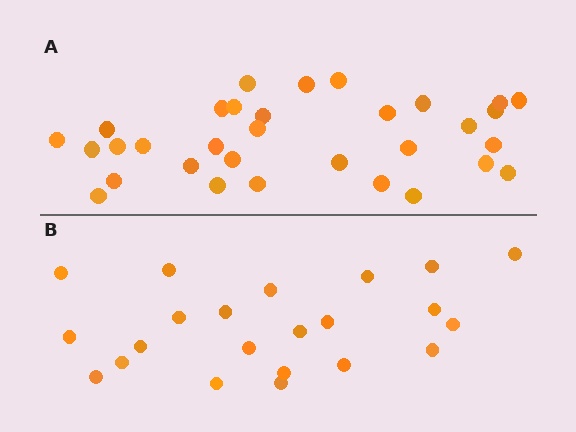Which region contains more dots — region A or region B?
Region A (the top region) has more dots.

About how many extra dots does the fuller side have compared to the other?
Region A has roughly 10 or so more dots than region B.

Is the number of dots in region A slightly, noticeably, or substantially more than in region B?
Region A has substantially more. The ratio is roughly 1.5 to 1.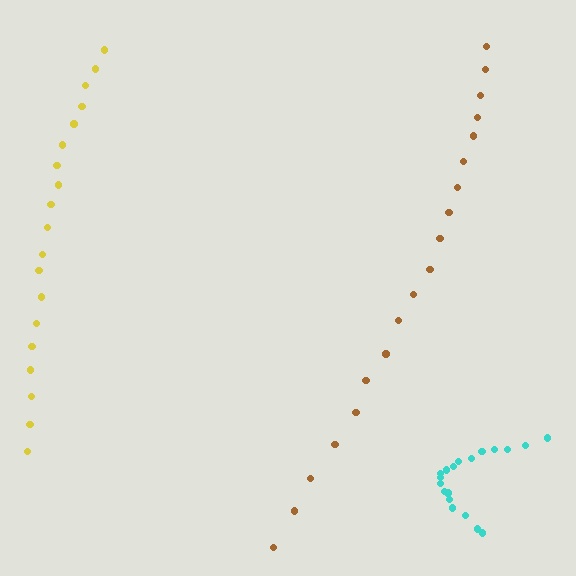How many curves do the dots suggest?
There are 3 distinct paths.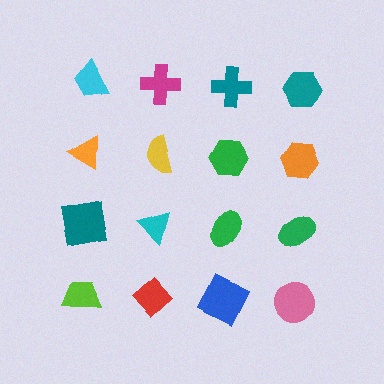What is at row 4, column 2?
A red diamond.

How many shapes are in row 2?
4 shapes.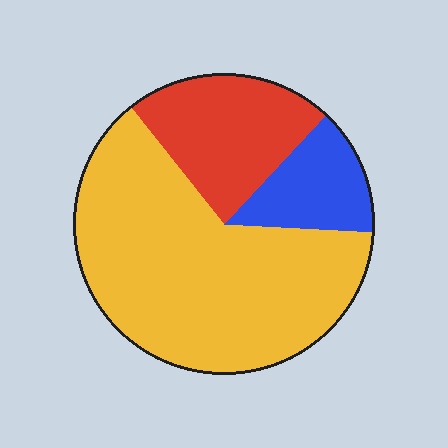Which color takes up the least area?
Blue, at roughly 15%.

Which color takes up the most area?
Yellow, at roughly 65%.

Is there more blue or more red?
Red.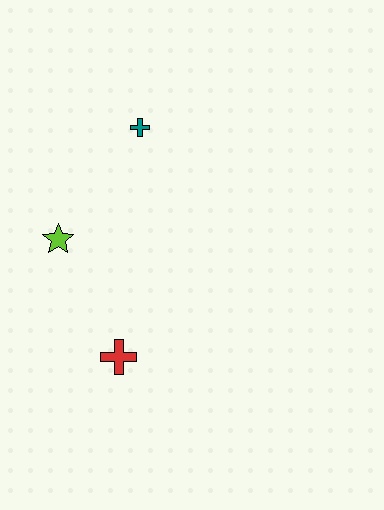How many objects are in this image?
There are 3 objects.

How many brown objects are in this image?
There are no brown objects.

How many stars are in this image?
There is 1 star.